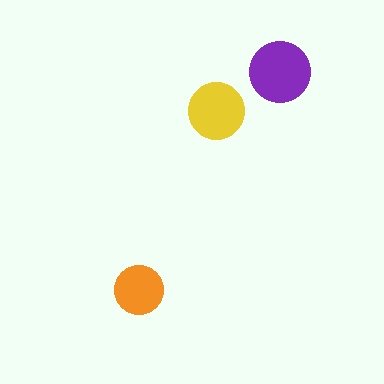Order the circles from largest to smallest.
the purple one, the yellow one, the orange one.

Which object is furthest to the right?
The purple circle is rightmost.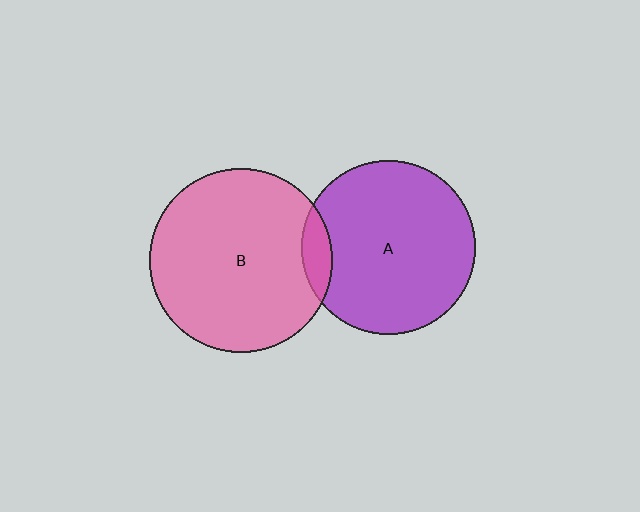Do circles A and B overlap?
Yes.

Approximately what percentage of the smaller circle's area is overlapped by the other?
Approximately 10%.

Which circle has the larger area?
Circle B (pink).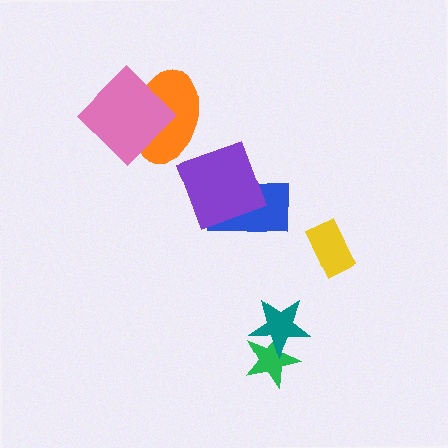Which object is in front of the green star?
The teal star is in front of the green star.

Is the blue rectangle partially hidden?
Yes, it is partially covered by another shape.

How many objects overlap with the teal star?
1 object overlaps with the teal star.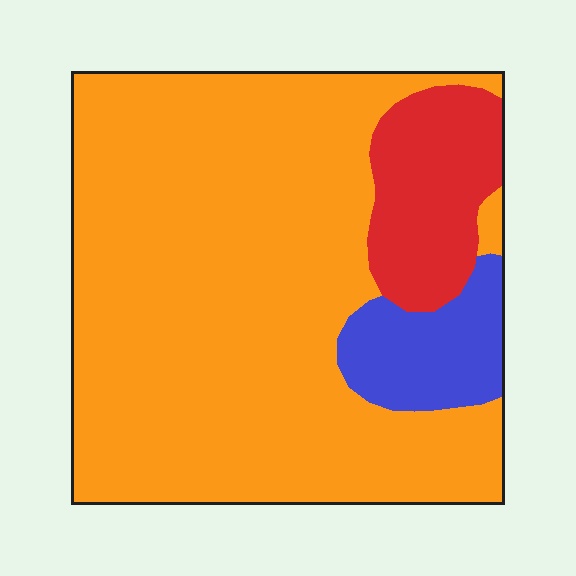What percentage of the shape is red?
Red takes up about one eighth (1/8) of the shape.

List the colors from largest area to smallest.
From largest to smallest: orange, red, blue.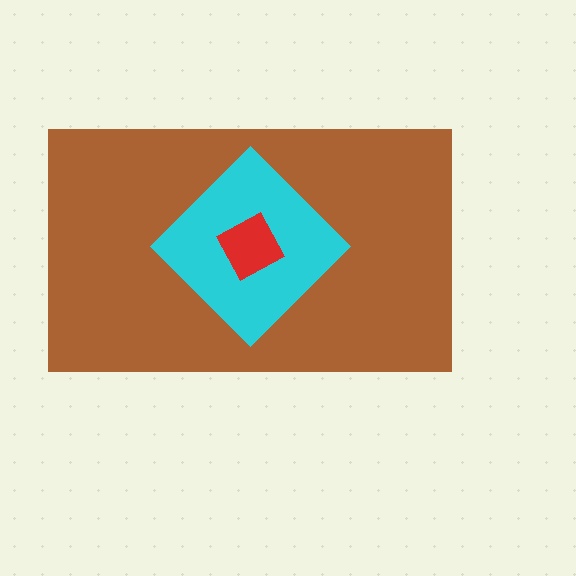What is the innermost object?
The red square.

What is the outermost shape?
The brown rectangle.